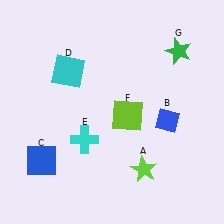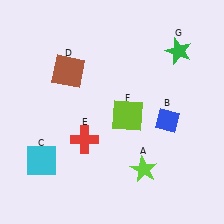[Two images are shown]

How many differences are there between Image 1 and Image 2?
There are 3 differences between the two images.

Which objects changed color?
C changed from blue to cyan. D changed from cyan to brown. E changed from cyan to red.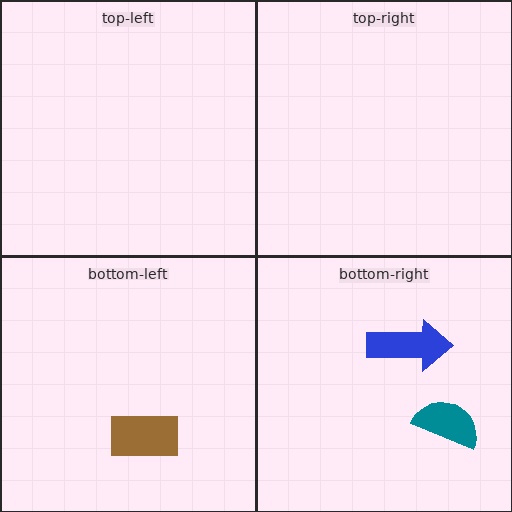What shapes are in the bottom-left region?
The brown rectangle.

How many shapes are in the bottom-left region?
1.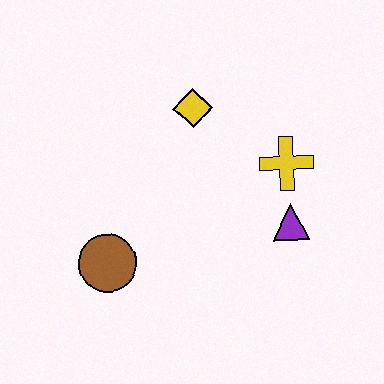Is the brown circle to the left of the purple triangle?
Yes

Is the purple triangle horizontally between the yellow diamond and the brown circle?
No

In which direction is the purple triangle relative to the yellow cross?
The purple triangle is below the yellow cross.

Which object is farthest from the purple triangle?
The brown circle is farthest from the purple triangle.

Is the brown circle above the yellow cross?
No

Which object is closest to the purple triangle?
The yellow cross is closest to the purple triangle.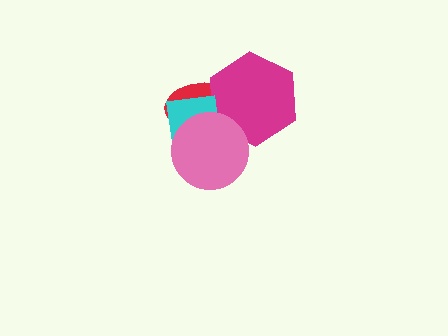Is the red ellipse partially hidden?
Yes, it is partially covered by another shape.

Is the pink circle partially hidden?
No, no other shape covers it.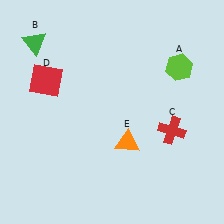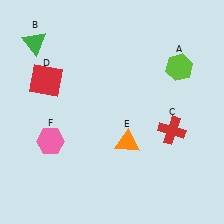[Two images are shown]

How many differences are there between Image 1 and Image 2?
There is 1 difference between the two images.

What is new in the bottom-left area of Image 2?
A pink hexagon (F) was added in the bottom-left area of Image 2.